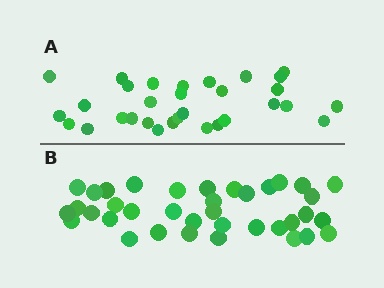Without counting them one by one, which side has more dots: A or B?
Region B (the bottom region) has more dots.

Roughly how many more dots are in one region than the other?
Region B has about 6 more dots than region A.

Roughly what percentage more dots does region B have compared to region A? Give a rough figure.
About 20% more.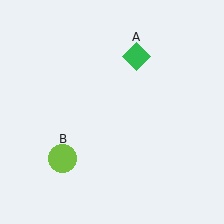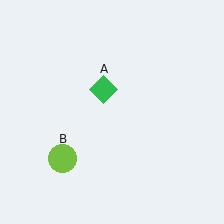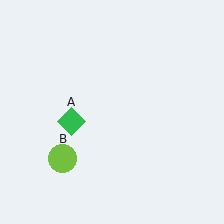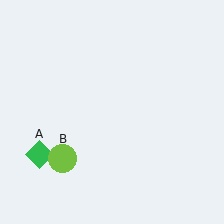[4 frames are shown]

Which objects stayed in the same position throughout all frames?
Lime circle (object B) remained stationary.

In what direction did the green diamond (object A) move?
The green diamond (object A) moved down and to the left.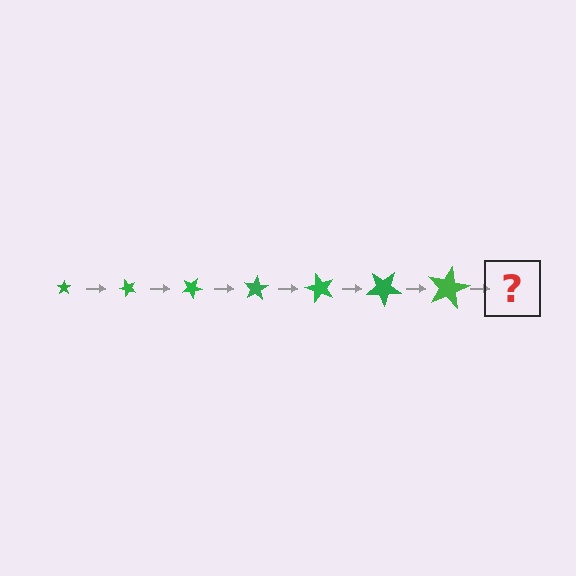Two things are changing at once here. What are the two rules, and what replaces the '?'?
The two rules are that the star grows larger each step and it rotates 50 degrees each step. The '?' should be a star, larger than the previous one and rotated 350 degrees from the start.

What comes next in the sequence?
The next element should be a star, larger than the previous one and rotated 350 degrees from the start.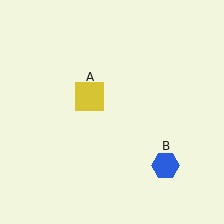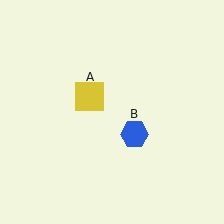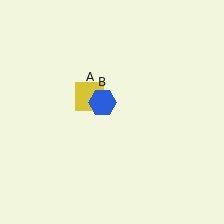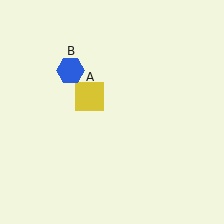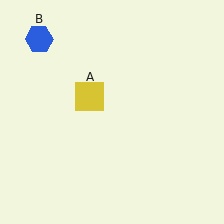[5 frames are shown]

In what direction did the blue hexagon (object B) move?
The blue hexagon (object B) moved up and to the left.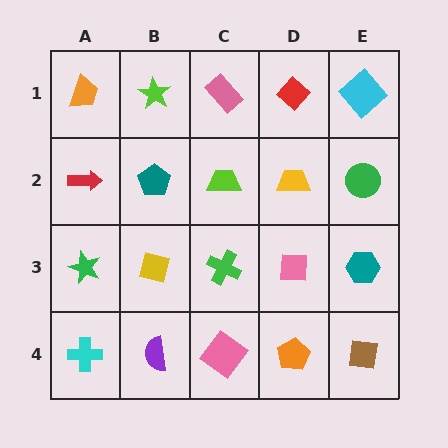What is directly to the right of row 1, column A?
A lime star.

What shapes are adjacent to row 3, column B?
A teal pentagon (row 2, column B), a purple semicircle (row 4, column B), a green star (row 3, column A), a green cross (row 3, column C).